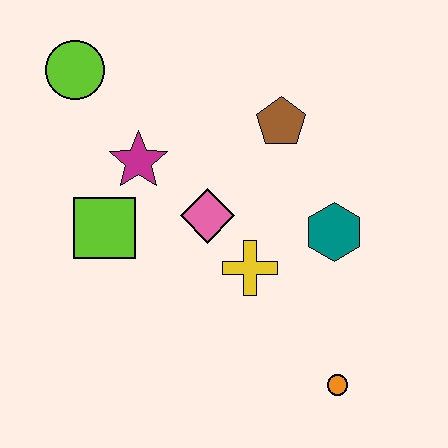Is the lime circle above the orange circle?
Yes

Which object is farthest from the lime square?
The orange circle is farthest from the lime square.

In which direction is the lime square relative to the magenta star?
The lime square is below the magenta star.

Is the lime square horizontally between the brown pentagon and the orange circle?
No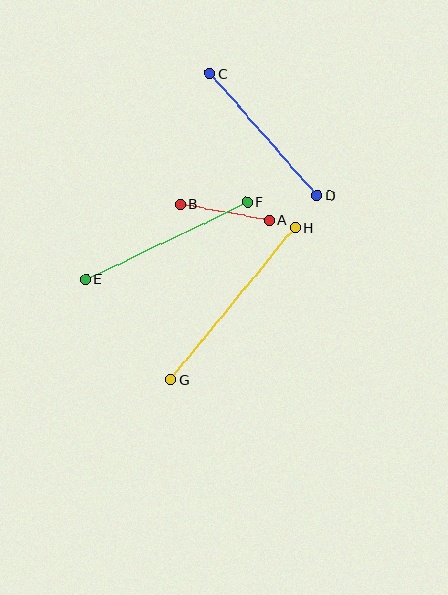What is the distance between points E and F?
The distance is approximately 179 pixels.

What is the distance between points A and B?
The distance is approximately 90 pixels.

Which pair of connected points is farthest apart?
Points G and H are farthest apart.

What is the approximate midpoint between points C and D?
The midpoint is at approximately (264, 134) pixels.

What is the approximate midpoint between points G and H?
The midpoint is at approximately (233, 304) pixels.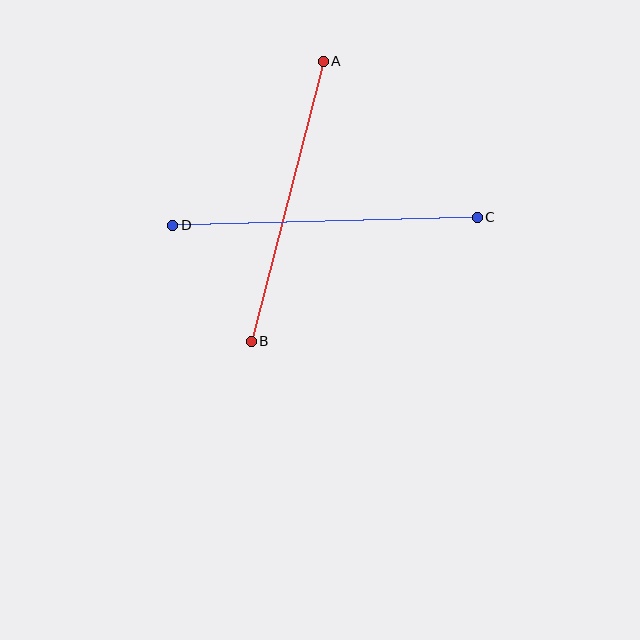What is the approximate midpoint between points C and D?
The midpoint is at approximately (325, 221) pixels.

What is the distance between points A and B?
The distance is approximately 289 pixels.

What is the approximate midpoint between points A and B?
The midpoint is at approximately (287, 201) pixels.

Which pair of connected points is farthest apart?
Points C and D are farthest apart.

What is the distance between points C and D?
The distance is approximately 305 pixels.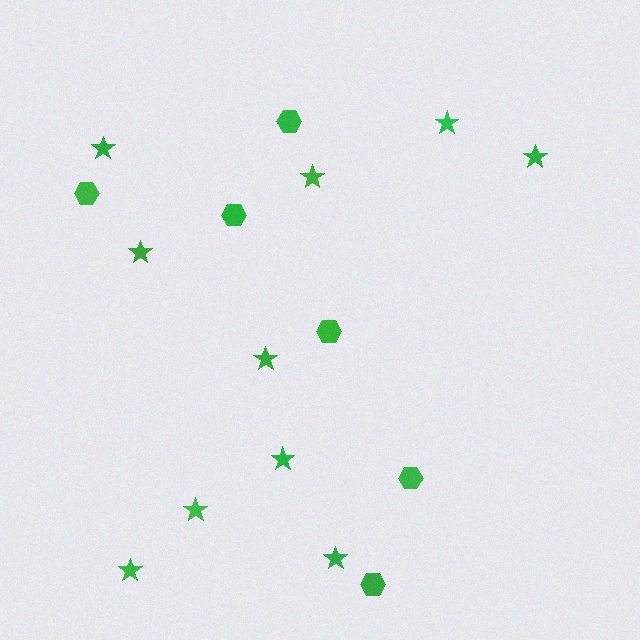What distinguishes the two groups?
There are 2 groups: one group of hexagons (6) and one group of stars (10).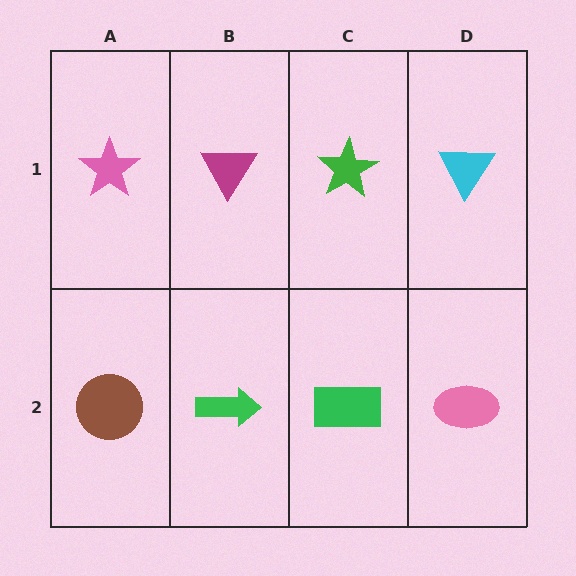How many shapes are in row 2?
4 shapes.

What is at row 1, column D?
A cyan triangle.